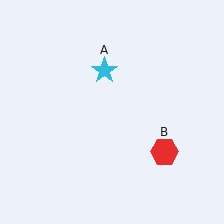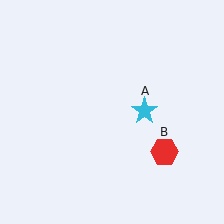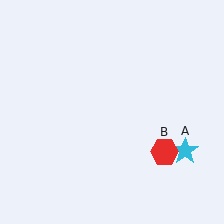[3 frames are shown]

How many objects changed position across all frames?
1 object changed position: cyan star (object A).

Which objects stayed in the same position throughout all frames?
Red hexagon (object B) remained stationary.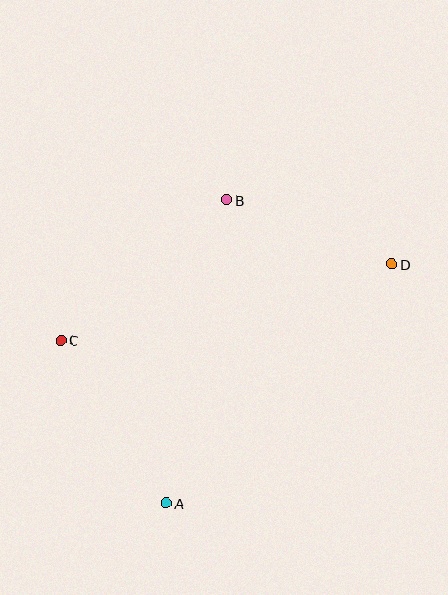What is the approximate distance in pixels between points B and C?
The distance between B and C is approximately 217 pixels.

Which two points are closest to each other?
Points B and D are closest to each other.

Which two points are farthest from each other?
Points C and D are farthest from each other.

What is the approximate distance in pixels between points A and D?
The distance between A and D is approximately 329 pixels.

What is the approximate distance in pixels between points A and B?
The distance between A and B is approximately 309 pixels.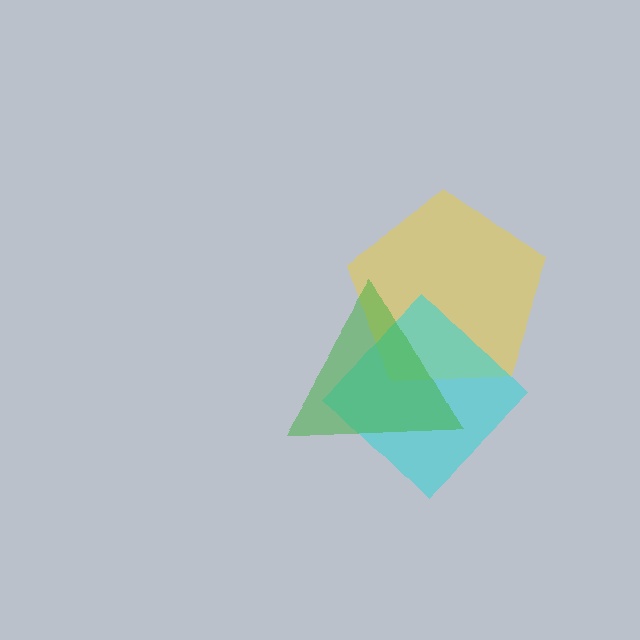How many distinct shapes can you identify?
There are 3 distinct shapes: a yellow pentagon, a cyan diamond, a green triangle.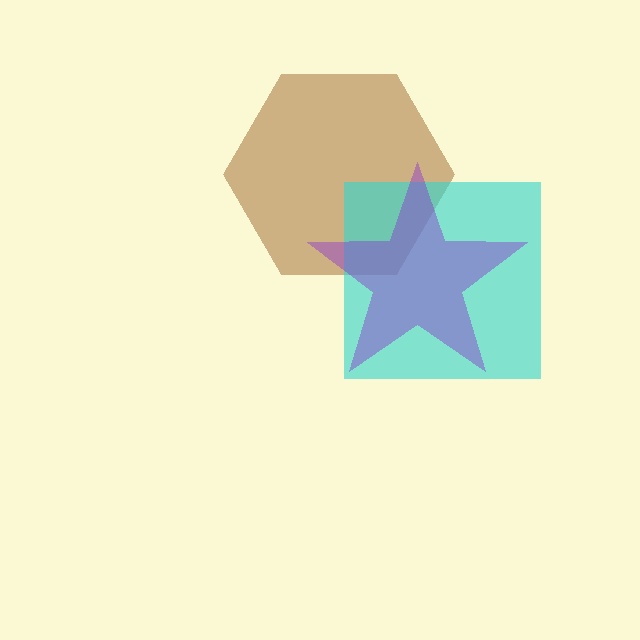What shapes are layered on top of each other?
The layered shapes are: a brown hexagon, a cyan square, a purple star.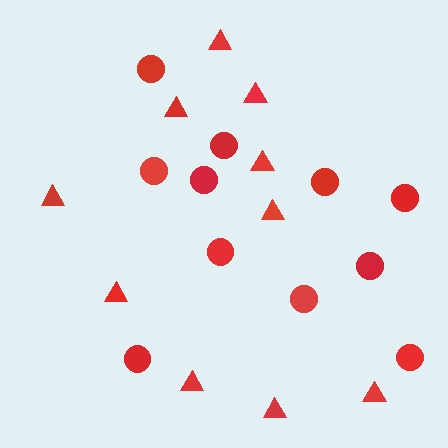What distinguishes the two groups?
There are 2 groups: one group of circles (11) and one group of triangles (10).